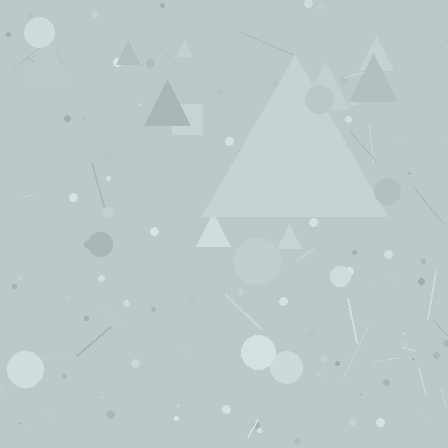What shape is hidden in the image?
A triangle is hidden in the image.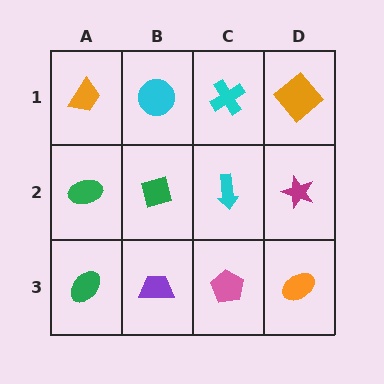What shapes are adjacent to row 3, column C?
A cyan arrow (row 2, column C), a purple trapezoid (row 3, column B), an orange ellipse (row 3, column D).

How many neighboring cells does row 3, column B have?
3.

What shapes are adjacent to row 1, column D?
A magenta star (row 2, column D), a cyan cross (row 1, column C).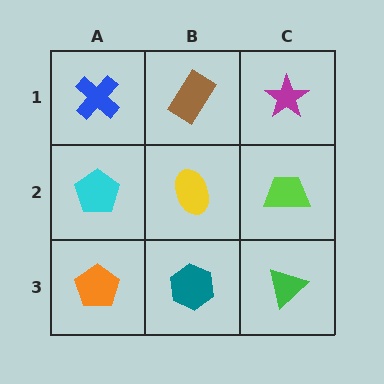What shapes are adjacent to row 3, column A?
A cyan pentagon (row 2, column A), a teal hexagon (row 3, column B).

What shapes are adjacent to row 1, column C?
A lime trapezoid (row 2, column C), a brown rectangle (row 1, column B).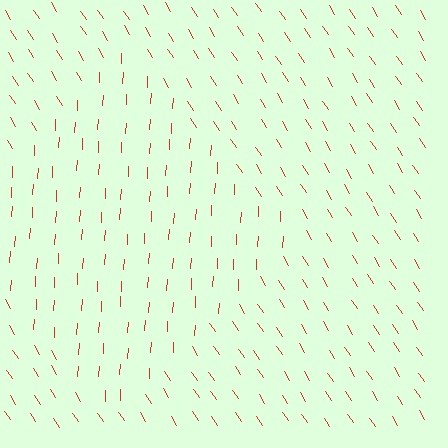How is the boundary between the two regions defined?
The boundary is defined purely by a change in line orientation (approximately 36 degrees difference). All lines are the same color and thickness.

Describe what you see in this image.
The image is filled with small red line segments. A diamond region in the image has lines oriented differently from the surrounding lines, creating a visible texture boundary.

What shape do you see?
I see a diamond.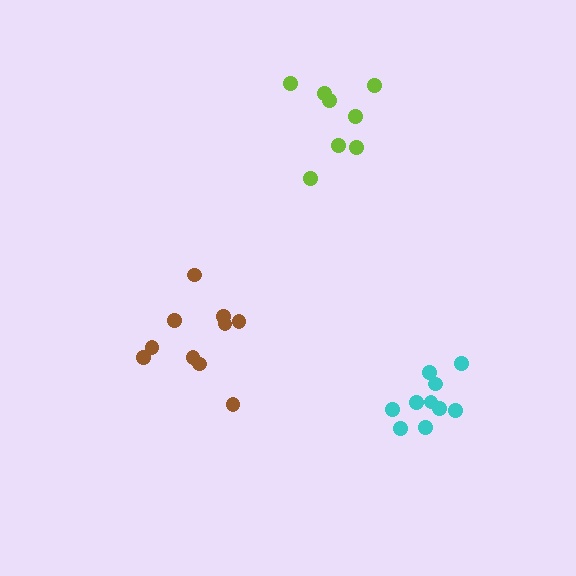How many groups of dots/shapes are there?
There are 3 groups.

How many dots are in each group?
Group 1: 10 dots, Group 2: 10 dots, Group 3: 8 dots (28 total).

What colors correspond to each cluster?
The clusters are colored: brown, cyan, lime.